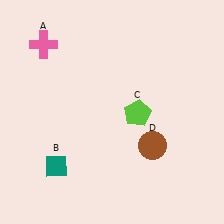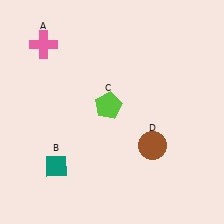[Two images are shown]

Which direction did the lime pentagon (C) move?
The lime pentagon (C) moved left.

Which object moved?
The lime pentagon (C) moved left.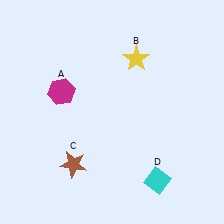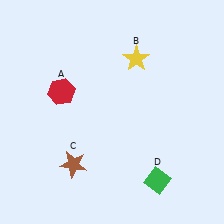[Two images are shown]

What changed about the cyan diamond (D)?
In Image 1, D is cyan. In Image 2, it changed to green.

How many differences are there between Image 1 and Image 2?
There are 2 differences between the two images.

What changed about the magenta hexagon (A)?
In Image 1, A is magenta. In Image 2, it changed to red.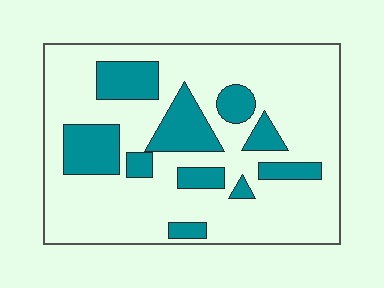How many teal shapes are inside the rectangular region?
10.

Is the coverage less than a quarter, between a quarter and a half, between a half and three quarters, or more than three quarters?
Less than a quarter.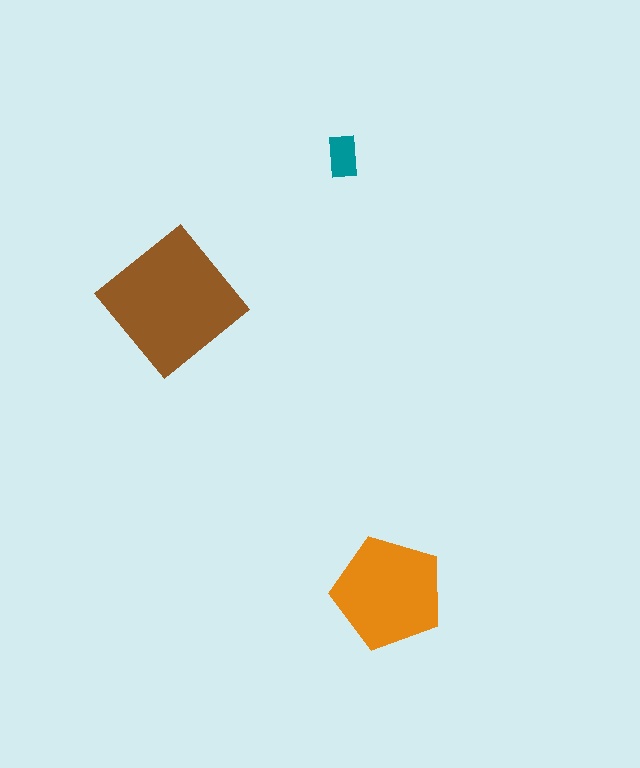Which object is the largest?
The brown diamond.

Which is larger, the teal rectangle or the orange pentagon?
The orange pentagon.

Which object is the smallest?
The teal rectangle.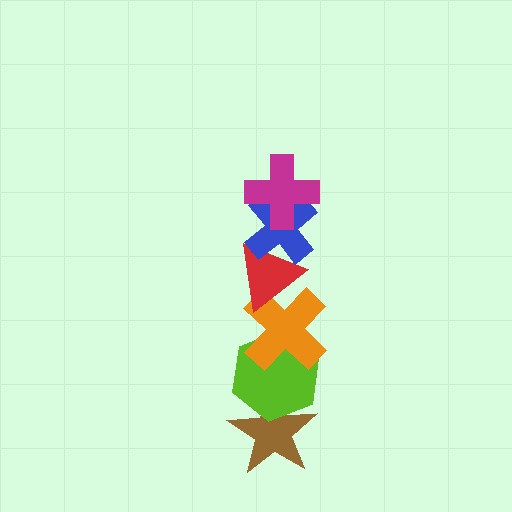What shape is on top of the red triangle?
The blue cross is on top of the red triangle.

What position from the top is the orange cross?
The orange cross is 4th from the top.